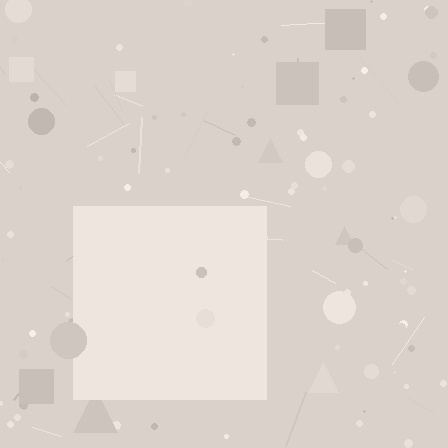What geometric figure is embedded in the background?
A square is embedded in the background.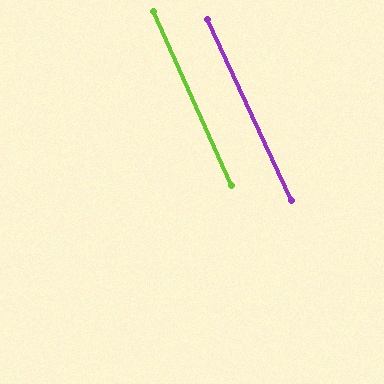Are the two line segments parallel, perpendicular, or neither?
Parallel — their directions differ by only 0.9°.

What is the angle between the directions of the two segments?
Approximately 1 degree.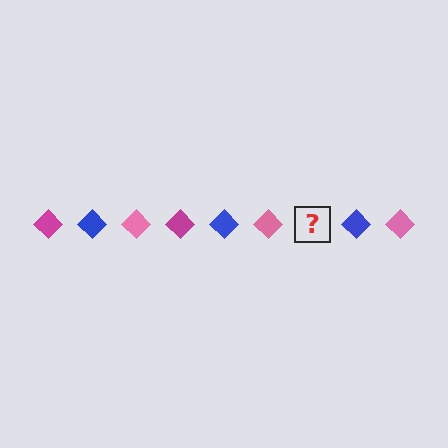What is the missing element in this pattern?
The missing element is a magenta diamond.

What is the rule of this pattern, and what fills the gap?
The rule is that the pattern cycles through magenta, blue, pink diamonds. The gap should be filled with a magenta diamond.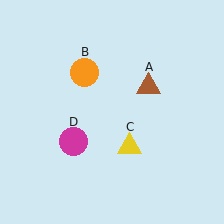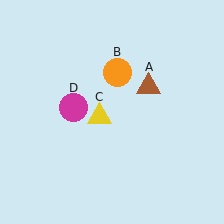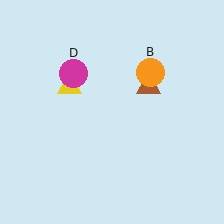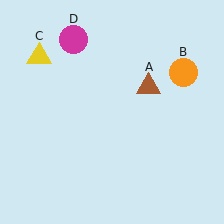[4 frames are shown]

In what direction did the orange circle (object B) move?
The orange circle (object B) moved right.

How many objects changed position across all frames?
3 objects changed position: orange circle (object B), yellow triangle (object C), magenta circle (object D).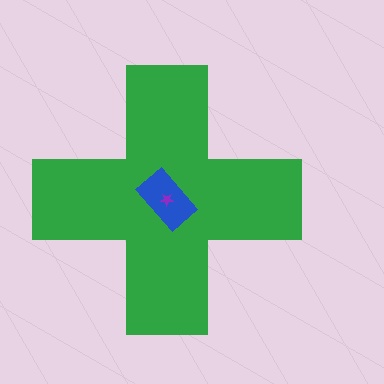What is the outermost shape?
The green cross.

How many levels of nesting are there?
3.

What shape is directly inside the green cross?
The blue rectangle.